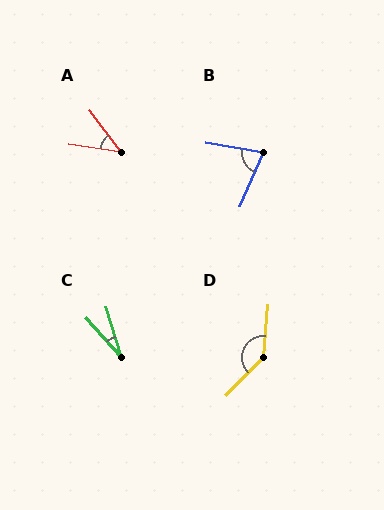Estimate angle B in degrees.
Approximately 76 degrees.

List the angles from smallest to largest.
C (25°), A (44°), B (76°), D (140°).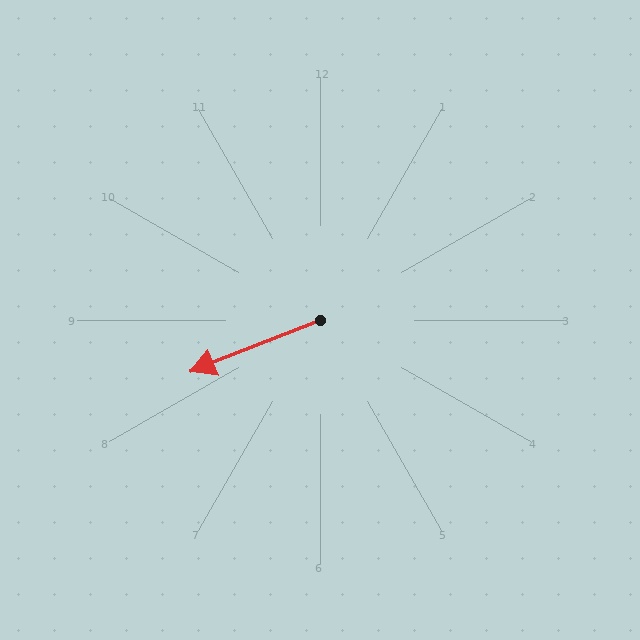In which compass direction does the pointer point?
West.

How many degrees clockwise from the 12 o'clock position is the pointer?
Approximately 248 degrees.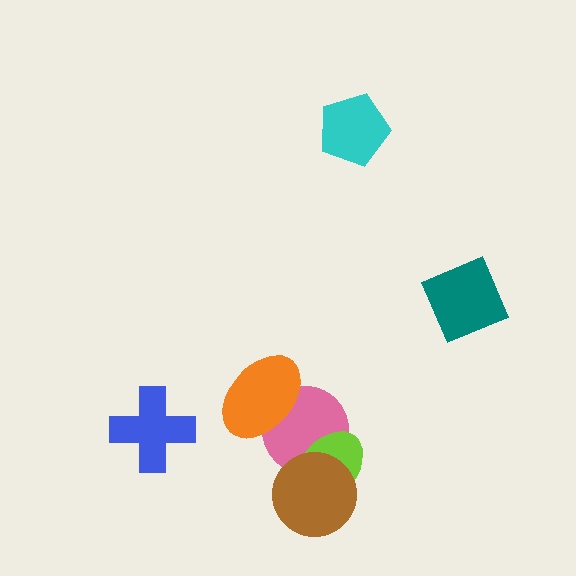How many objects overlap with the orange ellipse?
1 object overlaps with the orange ellipse.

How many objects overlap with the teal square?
0 objects overlap with the teal square.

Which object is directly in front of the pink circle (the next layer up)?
The lime ellipse is directly in front of the pink circle.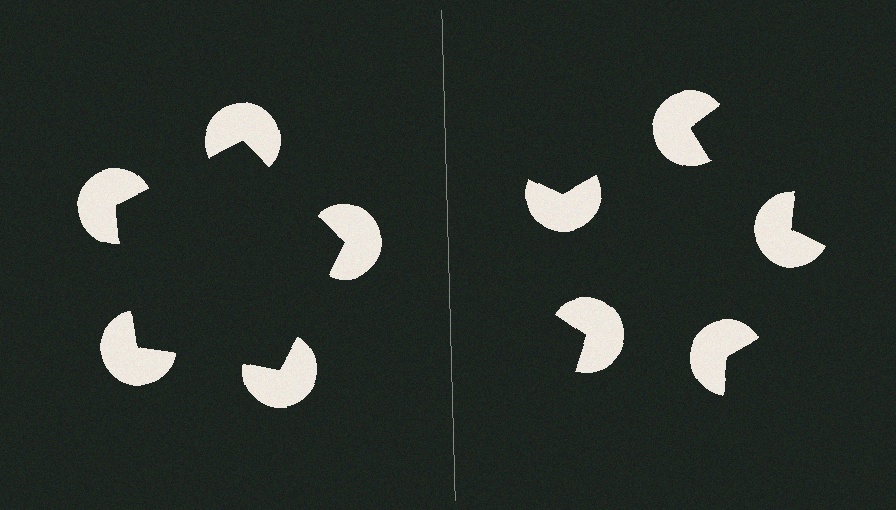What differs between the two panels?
The pac-man discs are positioned identically on both sides; only the wedge orientations differ. On the left they align to a pentagon; on the right they are misaligned.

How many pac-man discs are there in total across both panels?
10 — 5 on each side.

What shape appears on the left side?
An illusory pentagon.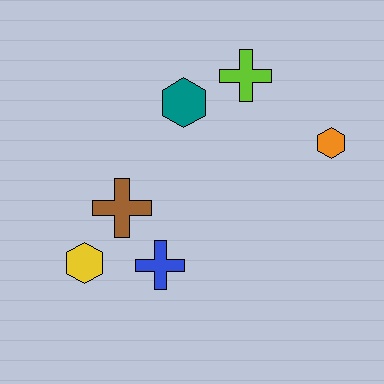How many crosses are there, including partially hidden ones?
There are 3 crosses.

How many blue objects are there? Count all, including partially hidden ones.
There is 1 blue object.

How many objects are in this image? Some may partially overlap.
There are 6 objects.